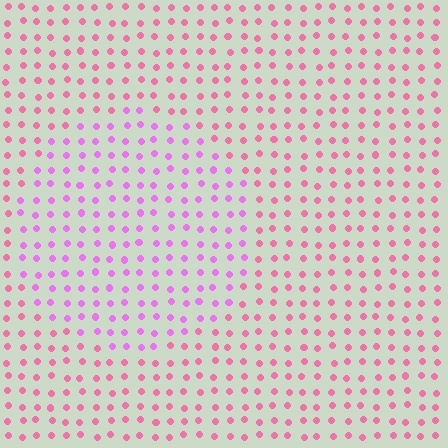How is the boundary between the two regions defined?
The boundary is defined purely by a slight shift in hue (about 36 degrees). Spacing, size, and orientation are identical on both sides.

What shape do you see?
I see a circle.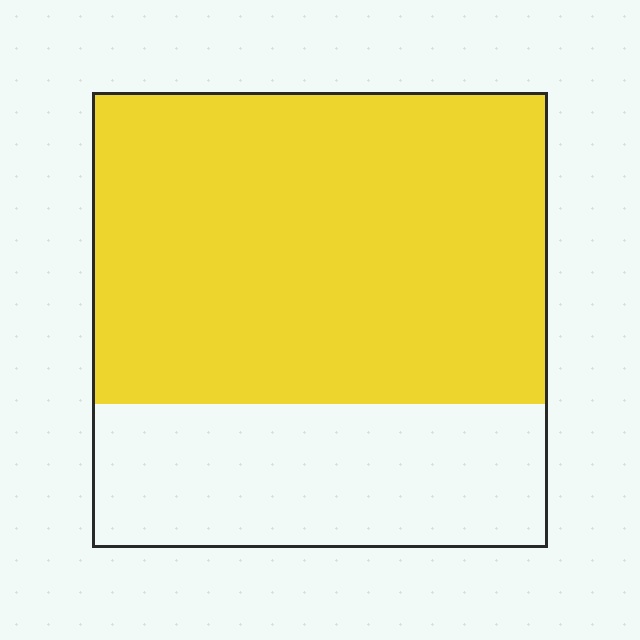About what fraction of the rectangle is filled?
About two thirds (2/3).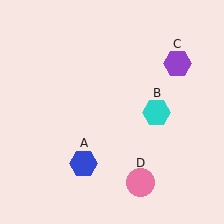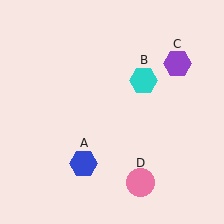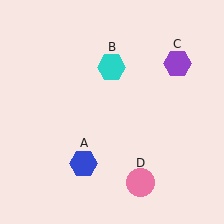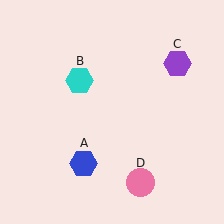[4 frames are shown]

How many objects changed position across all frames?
1 object changed position: cyan hexagon (object B).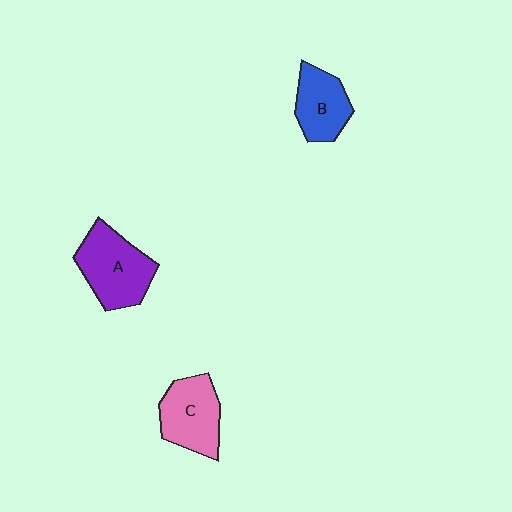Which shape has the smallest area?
Shape B (blue).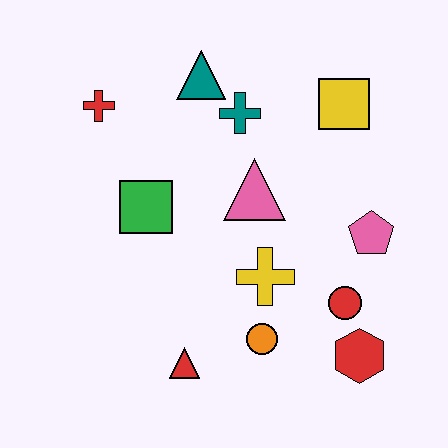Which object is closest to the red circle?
The red hexagon is closest to the red circle.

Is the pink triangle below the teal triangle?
Yes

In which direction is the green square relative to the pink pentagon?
The green square is to the left of the pink pentagon.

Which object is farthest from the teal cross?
The red hexagon is farthest from the teal cross.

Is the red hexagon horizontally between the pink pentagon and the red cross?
Yes